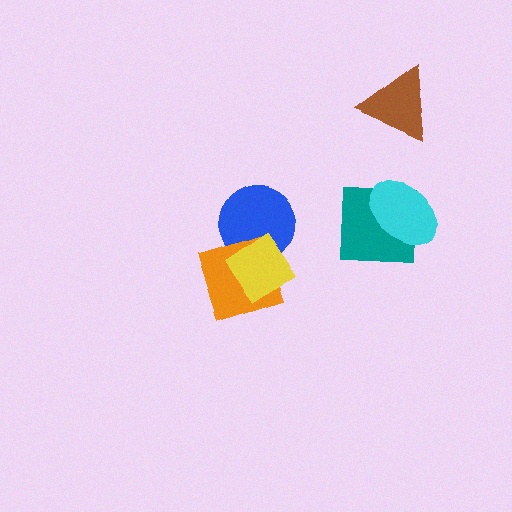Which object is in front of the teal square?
The cyan ellipse is in front of the teal square.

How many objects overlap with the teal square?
1 object overlaps with the teal square.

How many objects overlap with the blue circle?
2 objects overlap with the blue circle.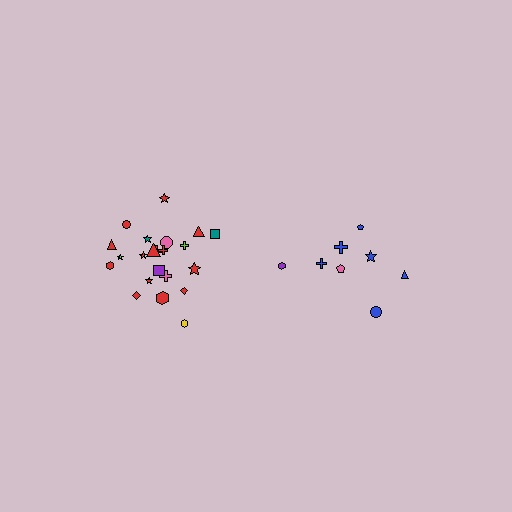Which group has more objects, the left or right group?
The left group.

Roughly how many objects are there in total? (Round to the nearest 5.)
Roughly 30 objects in total.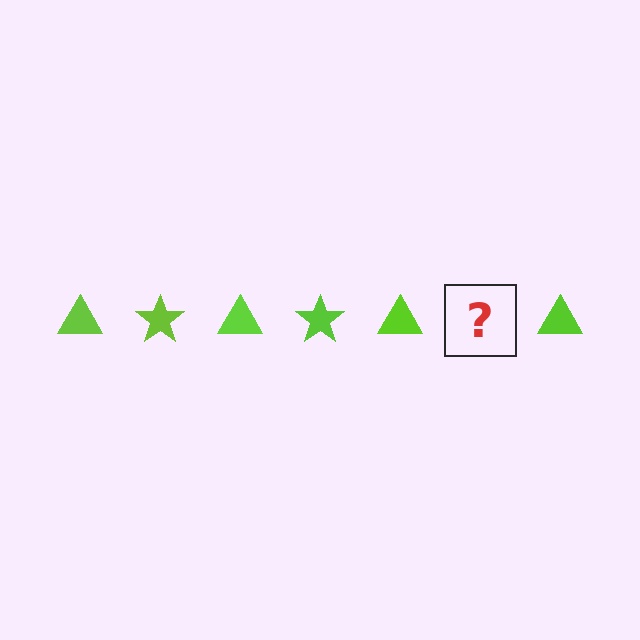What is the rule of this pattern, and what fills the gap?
The rule is that the pattern cycles through triangle, star shapes in lime. The gap should be filled with a lime star.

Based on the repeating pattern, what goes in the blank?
The blank should be a lime star.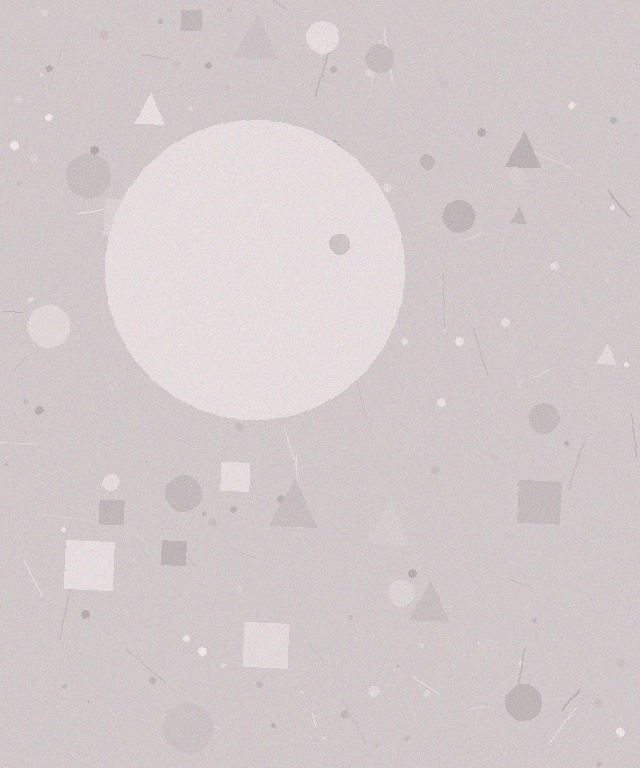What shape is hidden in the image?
A circle is hidden in the image.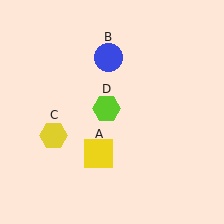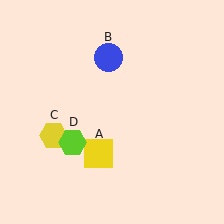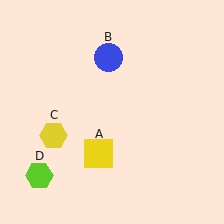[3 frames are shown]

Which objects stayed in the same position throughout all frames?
Yellow square (object A) and blue circle (object B) and yellow hexagon (object C) remained stationary.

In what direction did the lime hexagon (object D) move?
The lime hexagon (object D) moved down and to the left.